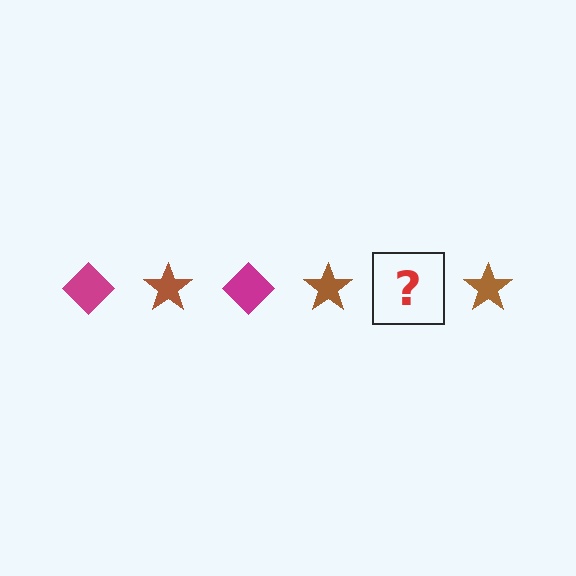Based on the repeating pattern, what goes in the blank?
The blank should be a magenta diamond.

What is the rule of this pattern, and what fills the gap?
The rule is that the pattern alternates between magenta diamond and brown star. The gap should be filled with a magenta diamond.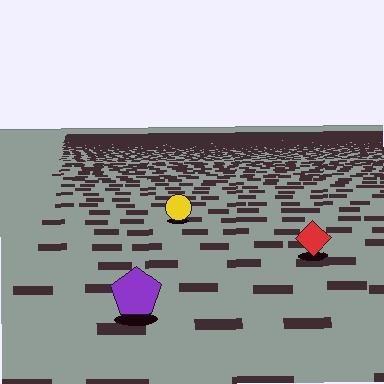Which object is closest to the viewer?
The purple pentagon is closest. The texture marks near it are larger and more spread out.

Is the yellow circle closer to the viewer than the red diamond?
No. The red diamond is closer — you can tell from the texture gradient: the ground texture is coarser near it.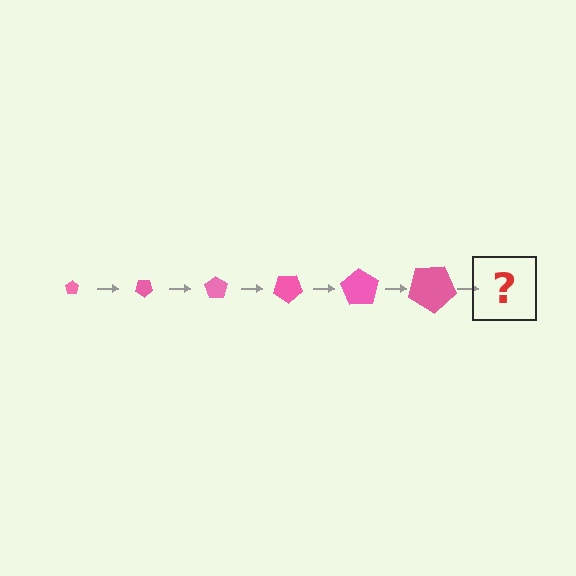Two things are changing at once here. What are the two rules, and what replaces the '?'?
The two rules are that the pentagon grows larger each step and it rotates 35 degrees each step. The '?' should be a pentagon, larger than the previous one and rotated 210 degrees from the start.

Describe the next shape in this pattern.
It should be a pentagon, larger than the previous one and rotated 210 degrees from the start.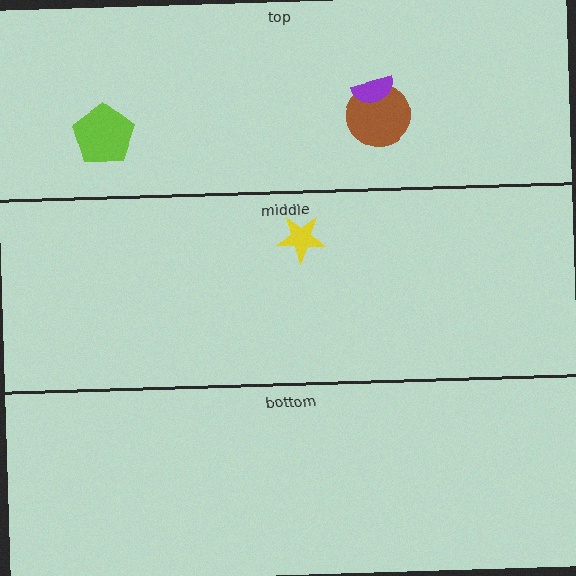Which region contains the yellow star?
The middle region.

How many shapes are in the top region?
3.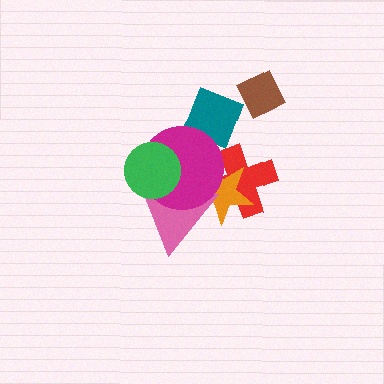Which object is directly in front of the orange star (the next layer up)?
The pink triangle is directly in front of the orange star.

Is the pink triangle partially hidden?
Yes, it is partially covered by another shape.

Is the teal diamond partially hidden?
Yes, it is partially covered by another shape.